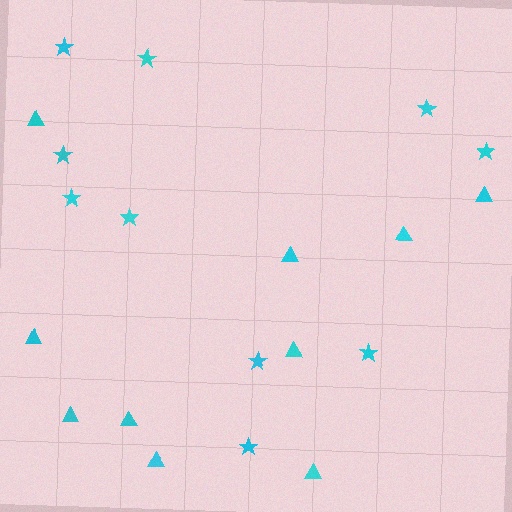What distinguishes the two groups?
There are 2 groups: one group of triangles (10) and one group of stars (10).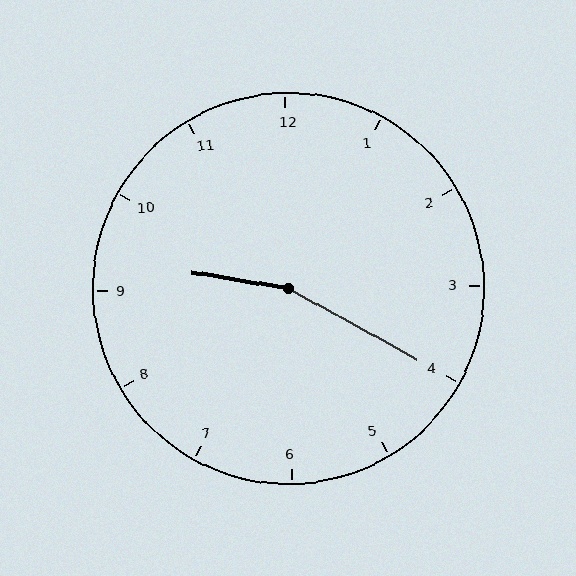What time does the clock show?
9:20.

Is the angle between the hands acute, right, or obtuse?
It is obtuse.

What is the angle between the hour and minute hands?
Approximately 160 degrees.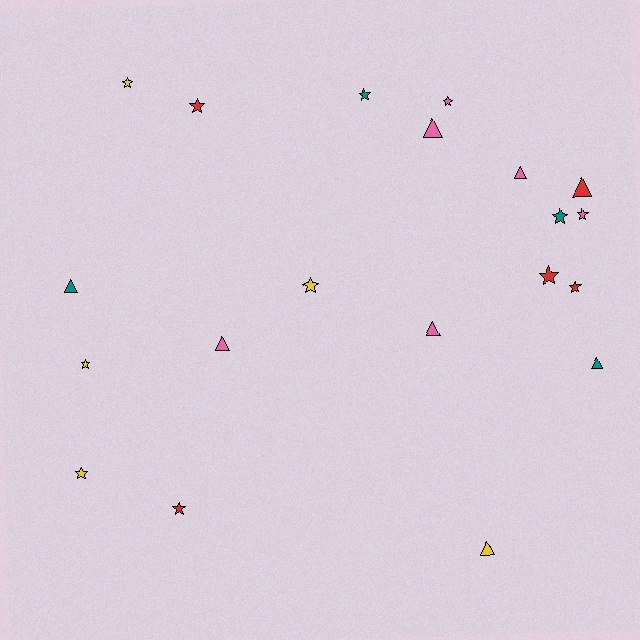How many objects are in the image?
There are 20 objects.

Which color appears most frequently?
Pink, with 6 objects.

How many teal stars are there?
There are 2 teal stars.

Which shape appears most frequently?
Star, with 12 objects.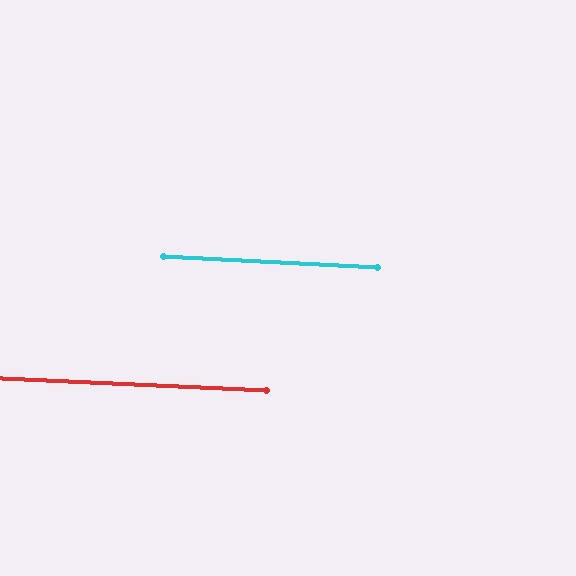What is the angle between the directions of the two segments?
Approximately 1 degree.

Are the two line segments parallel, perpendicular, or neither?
Parallel — their directions differ by only 0.5°.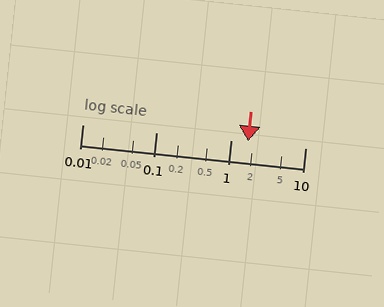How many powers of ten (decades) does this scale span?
The scale spans 3 decades, from 0.01 to 10.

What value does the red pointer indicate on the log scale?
The pointer indicates approximately 1.7.